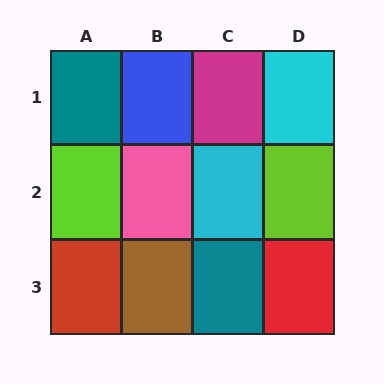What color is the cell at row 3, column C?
Teal.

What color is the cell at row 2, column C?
Cyan.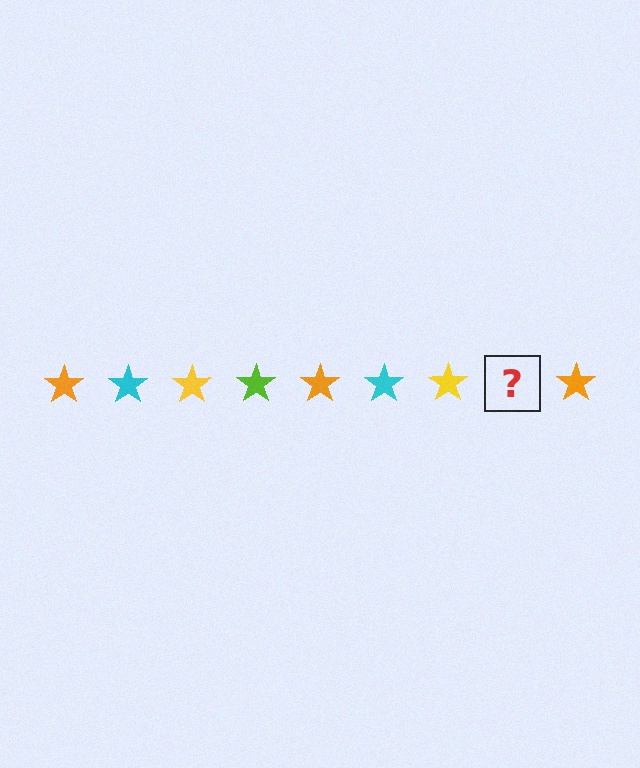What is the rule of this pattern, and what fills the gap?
The rule is that the pattern cycles through orange, cyan, yellow, lime stars. The gap should be filled with a lime star.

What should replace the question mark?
The question mark should be replaced with a lime star.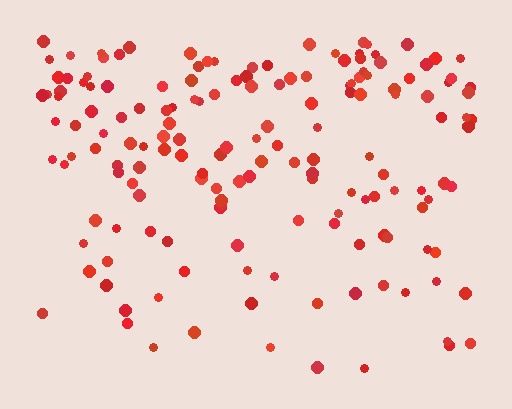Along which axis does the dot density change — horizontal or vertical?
Vertical.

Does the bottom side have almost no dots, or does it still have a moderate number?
Still a moderate number, just noticeably fewer than the top.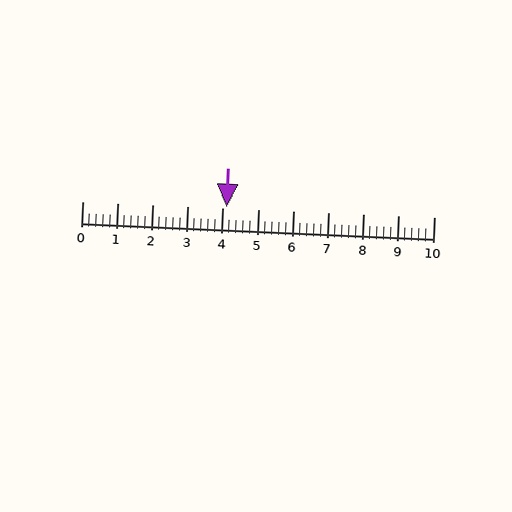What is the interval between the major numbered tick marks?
The major tick marks are spaced 1 units apart.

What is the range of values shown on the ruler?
The ruler shows values from 0 to 10.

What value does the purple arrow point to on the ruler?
The purple arrow points to approximately 4.1.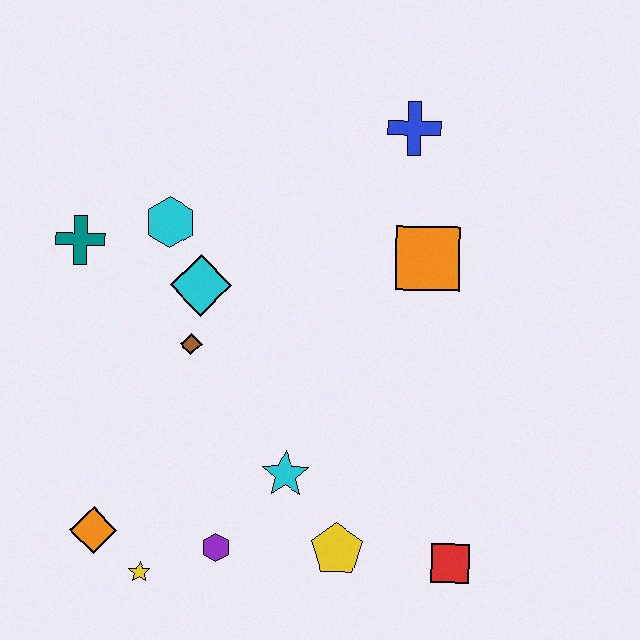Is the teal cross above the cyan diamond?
Yes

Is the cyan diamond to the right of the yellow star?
Yes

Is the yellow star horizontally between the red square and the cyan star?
No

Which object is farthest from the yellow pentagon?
The blue cross is farthest from the yellow pentagon.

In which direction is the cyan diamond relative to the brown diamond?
The cyan diamond is above the brown diamond.